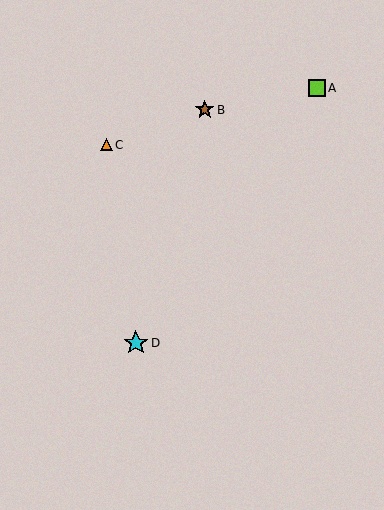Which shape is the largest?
The cyan star (labeled D) is the largest.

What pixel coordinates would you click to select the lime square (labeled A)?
Click at (317, 88) to select the lime square A.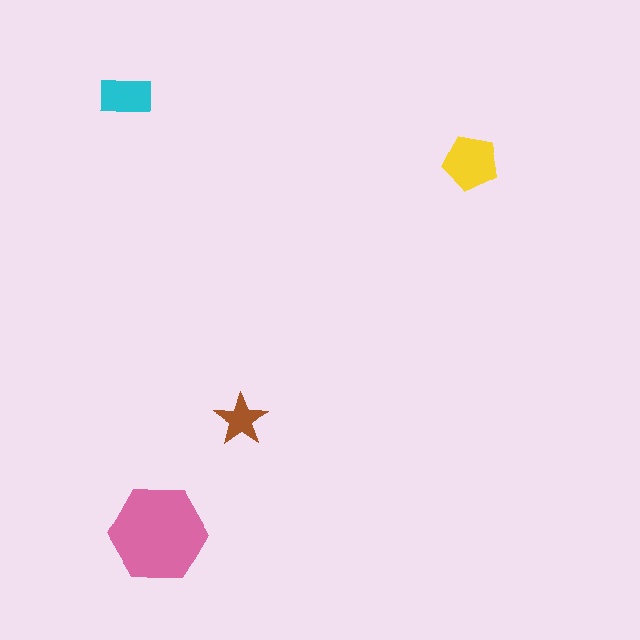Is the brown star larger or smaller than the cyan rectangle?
Smaller.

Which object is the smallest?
The brown star.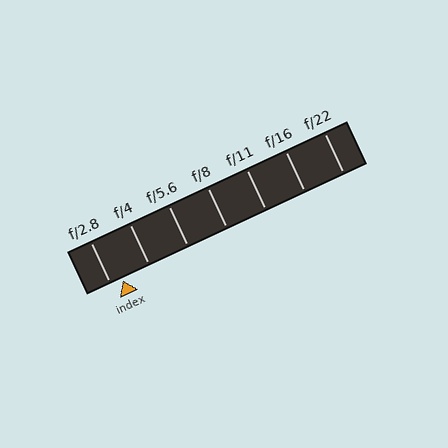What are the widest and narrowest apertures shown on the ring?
The widest aperture shown is f/2.8 and the narrowest is f/22.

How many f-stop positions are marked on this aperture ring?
There are 7 f-stop positions marked.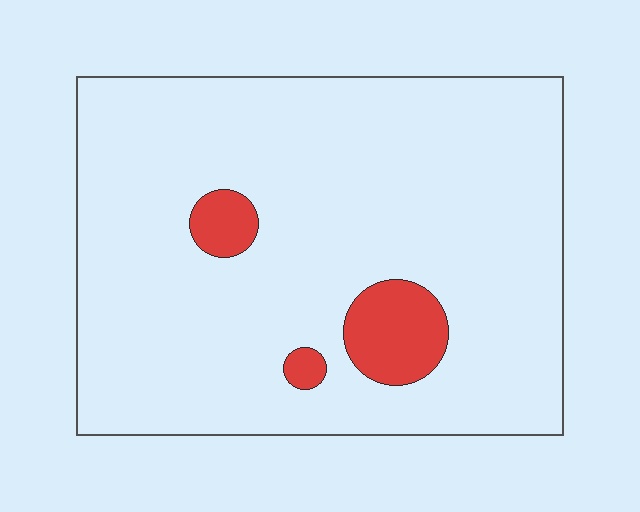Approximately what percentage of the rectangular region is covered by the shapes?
Approximately 10%.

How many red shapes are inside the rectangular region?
3.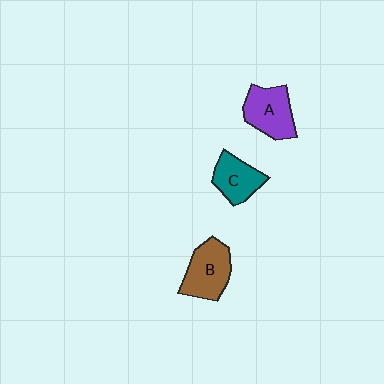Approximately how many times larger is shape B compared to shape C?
Approximately 1.3 times.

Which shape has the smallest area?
Shape C (teal).